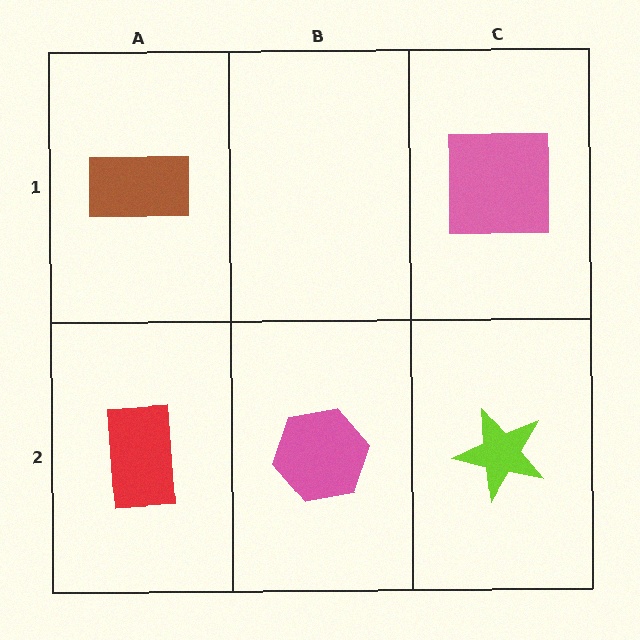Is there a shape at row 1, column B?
No, that cell is empty.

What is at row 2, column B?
A pink hexagon.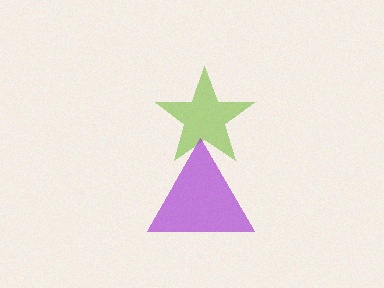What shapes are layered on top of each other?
The layered shapes are: a lime star, a purple triangle.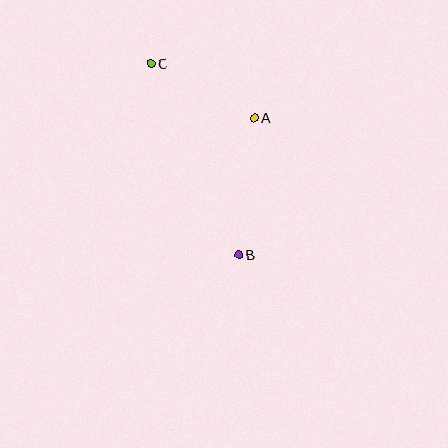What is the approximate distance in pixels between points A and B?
The distance between A and B is approximately 138 pixels.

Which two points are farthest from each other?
Points B and C are farthest from each other.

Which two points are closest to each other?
Points A and C are closest to each other.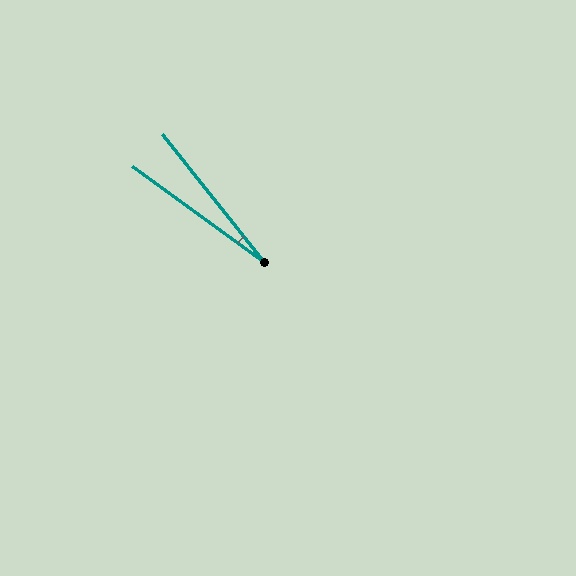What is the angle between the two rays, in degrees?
Approximately 15 degrees.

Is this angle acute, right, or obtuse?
It is acute.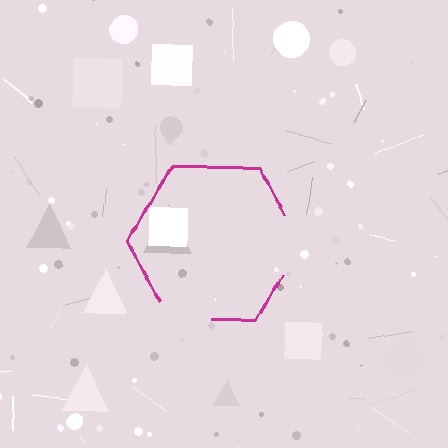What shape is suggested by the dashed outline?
The dashed outline suggests a hexagon.